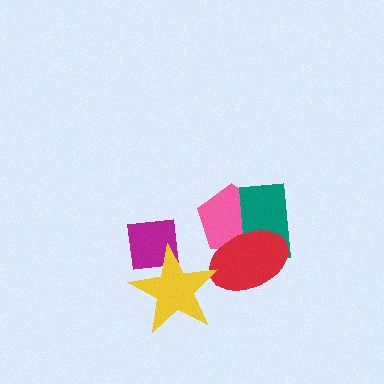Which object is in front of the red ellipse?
The yellow star is in front of the red ellipse.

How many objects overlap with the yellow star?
2 objects overlap with the yellow star.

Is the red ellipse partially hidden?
Yes, it is partially covered by another shape.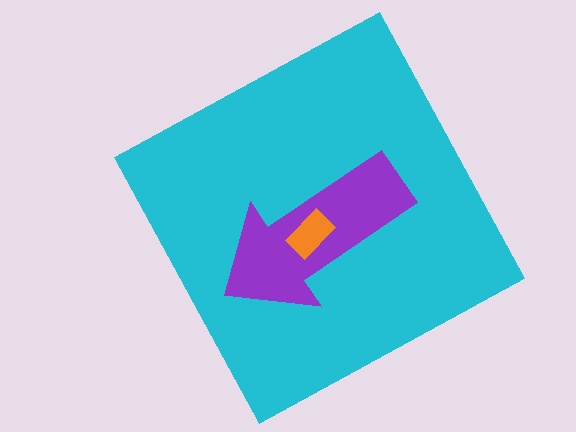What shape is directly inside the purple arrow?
The orange rectangle.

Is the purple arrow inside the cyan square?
Yes.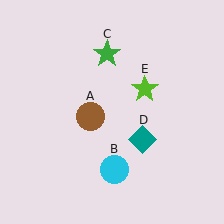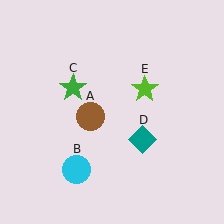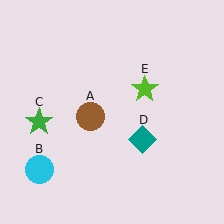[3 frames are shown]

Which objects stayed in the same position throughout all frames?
Brown circle (object A) and teal diamond (object D) and lime star (object E) remained stationary.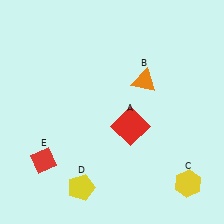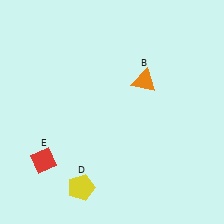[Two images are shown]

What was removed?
The yellow hexagon (C), the red square (A) were removed in Image 2.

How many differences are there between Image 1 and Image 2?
There are 2 differences between the two images.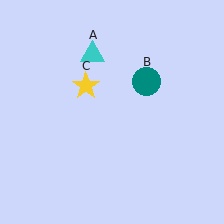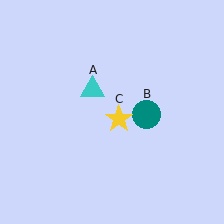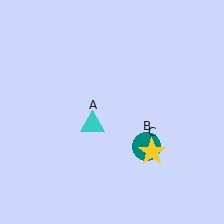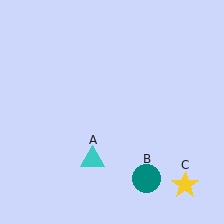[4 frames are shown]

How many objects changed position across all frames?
3 objects changed position: cyan triangle (object A), teal circle (object B), yellow star (object C).